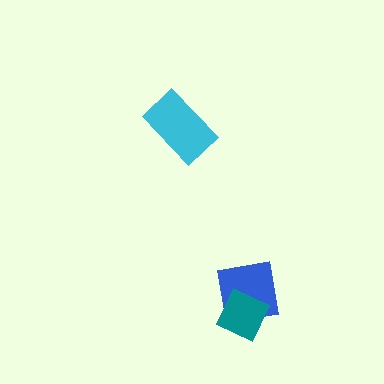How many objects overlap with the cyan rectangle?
0 objects overlap with the cyan rectangle.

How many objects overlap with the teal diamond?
1 object overlaps with the teal diamond.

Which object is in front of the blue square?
The teal diamond is in front of the blue square.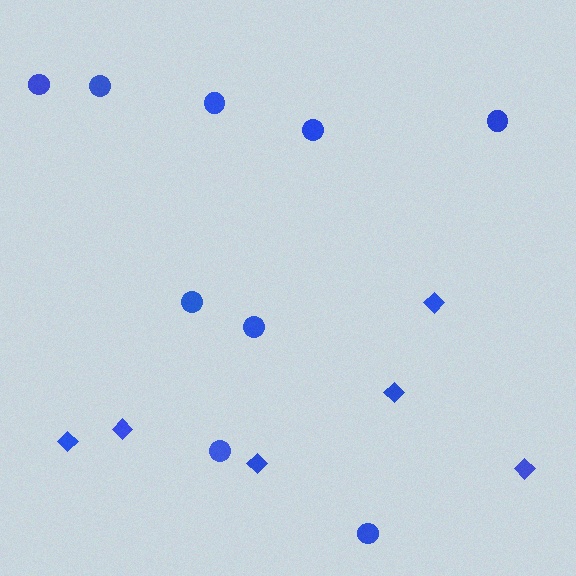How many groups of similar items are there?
There are 2 groups: one group of circles (9) and one group of diamonds (6).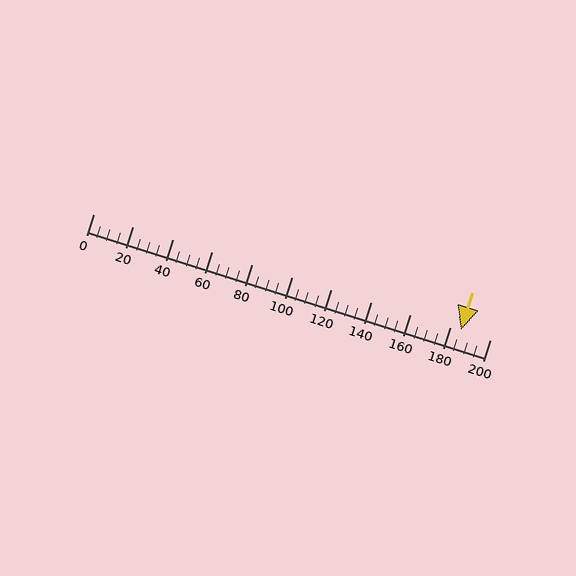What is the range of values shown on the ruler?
The ruler shows values from 0 to 200.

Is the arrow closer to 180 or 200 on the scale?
The arrow is closer to 180.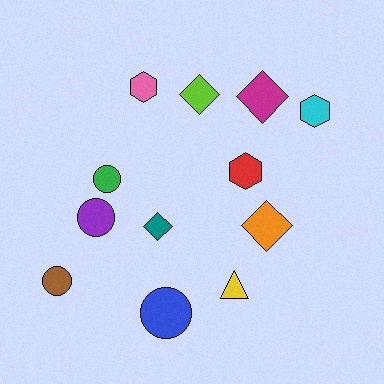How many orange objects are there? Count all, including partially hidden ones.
There is 1 orange object.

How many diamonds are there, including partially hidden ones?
There are 4 diamonds.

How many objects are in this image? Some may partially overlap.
There are 12 objects.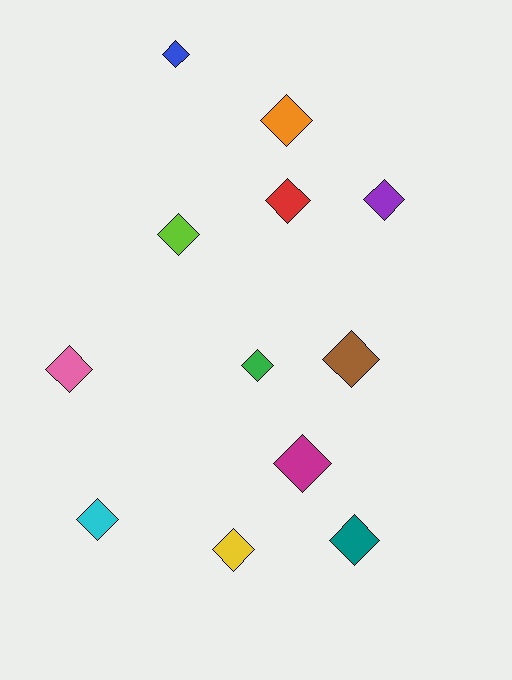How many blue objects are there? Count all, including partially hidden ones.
There is 1 blue object.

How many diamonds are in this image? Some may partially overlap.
There are 12 diamonds.